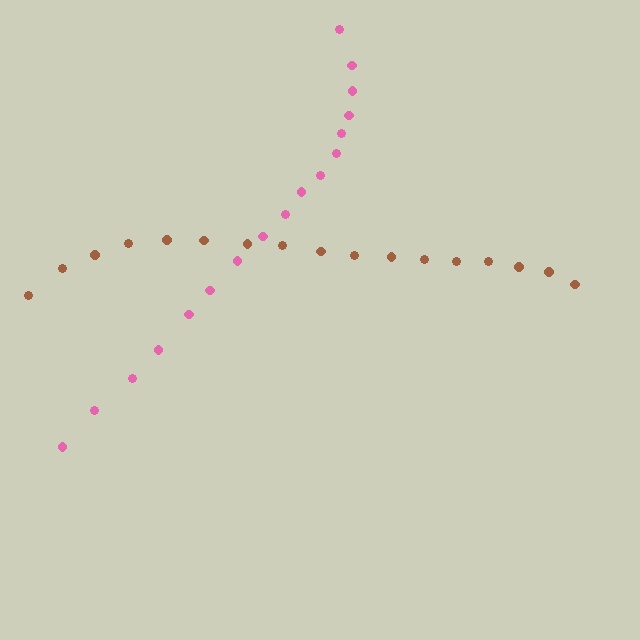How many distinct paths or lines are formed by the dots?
There are 2 distinct paths.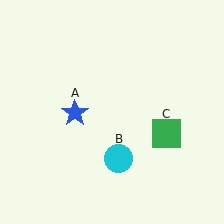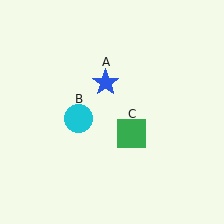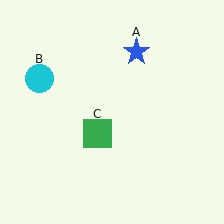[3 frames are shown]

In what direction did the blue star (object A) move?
The blue star (object A) moved up and to the right.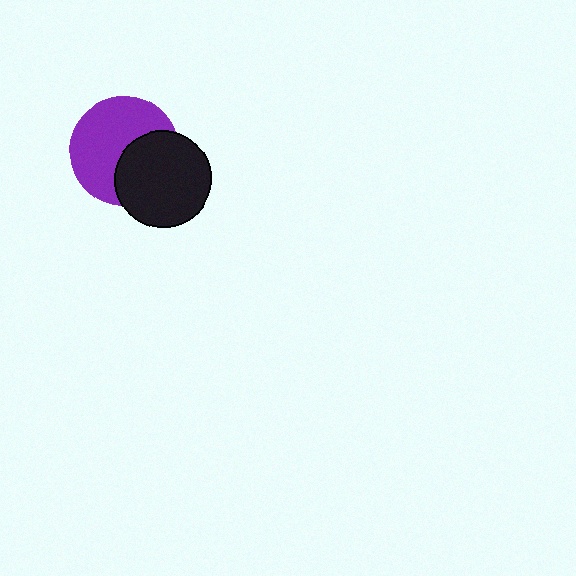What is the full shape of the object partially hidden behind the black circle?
The partially hidden object is a purple circle.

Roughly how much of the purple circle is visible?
About half of it is visible (roughly 61%).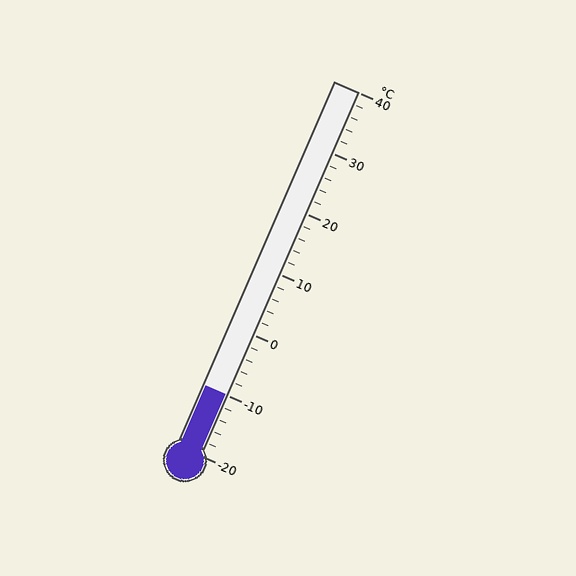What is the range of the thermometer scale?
The thermometer scale ranges from -20°C to 40°C.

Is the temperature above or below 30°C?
The temperature is below 30°C.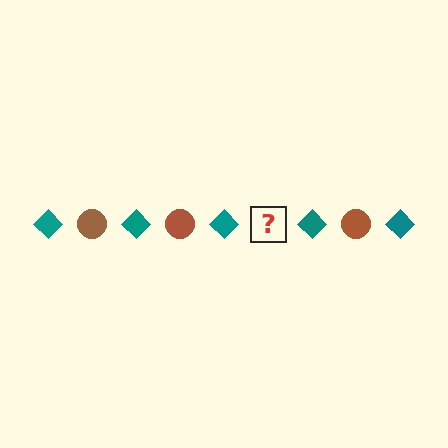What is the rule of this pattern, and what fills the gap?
The rule is that the pattern alternates between teal diamond and brown circle. The gap should be filled with a brown circle.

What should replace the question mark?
The question mark should be replaced with a brown circle.